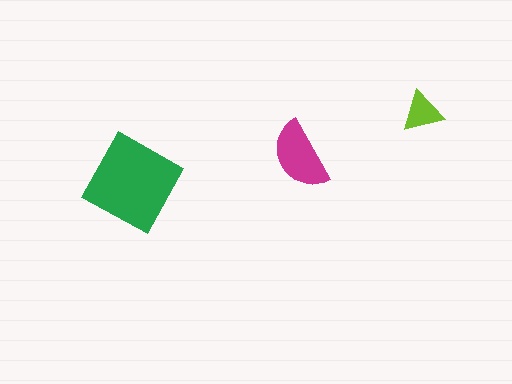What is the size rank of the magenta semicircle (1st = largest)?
2nd.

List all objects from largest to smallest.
The green diamond, the magenta semicircle, the lime triangle.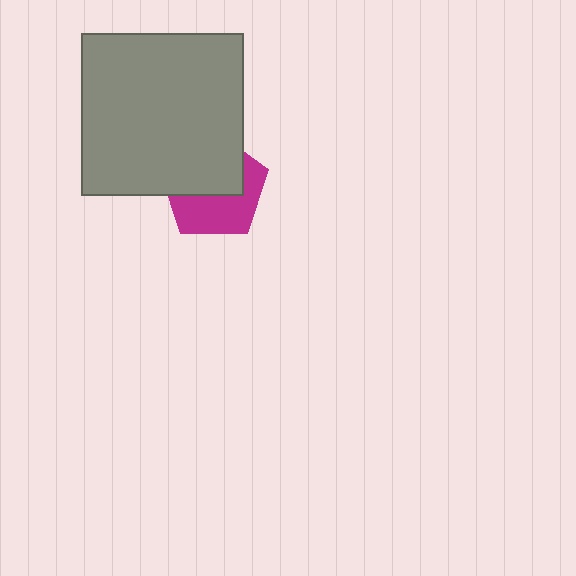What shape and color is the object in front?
The object in front is a gray square.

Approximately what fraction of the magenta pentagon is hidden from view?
Roughly 51% of the magenta pentagon is hidden behind the gray square.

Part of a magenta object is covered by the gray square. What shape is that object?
It is a pentagon.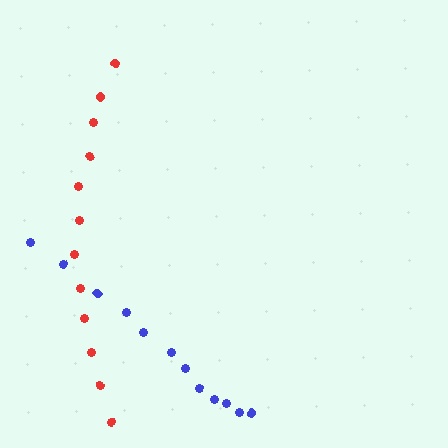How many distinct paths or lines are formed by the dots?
There are 2 distinct paths.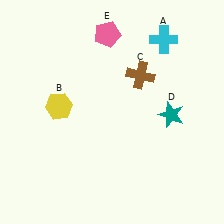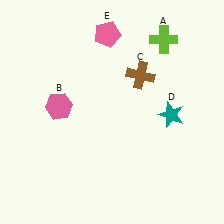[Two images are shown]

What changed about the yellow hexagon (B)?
In Image 1, B is yellow. In Image 2, it changed to pink.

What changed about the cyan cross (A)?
In Image 1, A is cyan. In Image 2, it changed to lime.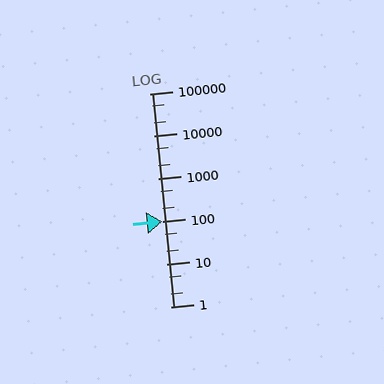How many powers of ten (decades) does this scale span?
The scale spans 5 decades, from 1 to 100000.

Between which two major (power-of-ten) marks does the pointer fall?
The pointer is between 100 and 1000.